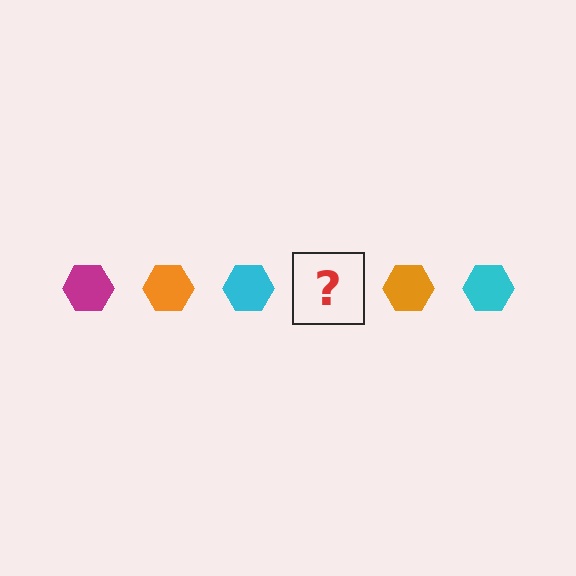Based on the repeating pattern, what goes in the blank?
The blank should be a magenta hexagon.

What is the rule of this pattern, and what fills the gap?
The rule is that the pattern cycles through magenta, orange, cyan hexagons. The gap should be filled with a magenta hexagon.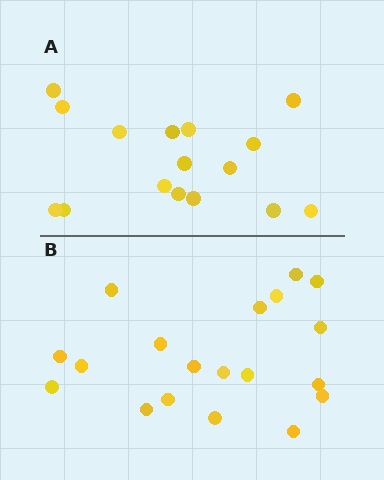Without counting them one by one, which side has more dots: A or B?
Region B (the bottom region) has more dots.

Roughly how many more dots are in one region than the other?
Region B has just a few more — roughly 2 or 3 more dots than region A.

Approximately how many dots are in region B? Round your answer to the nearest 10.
About 20 dots. (The exact count is 19, which rounds to 20.)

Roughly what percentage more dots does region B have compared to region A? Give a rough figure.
About 20% more.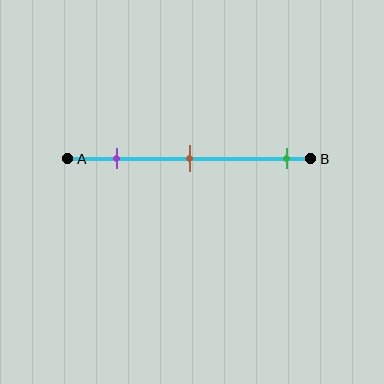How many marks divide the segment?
There are 3 marks dividing the segment.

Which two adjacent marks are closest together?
The purple and brown marks are the closest adjacent pair.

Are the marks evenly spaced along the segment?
No, the marks are not evenly spaced.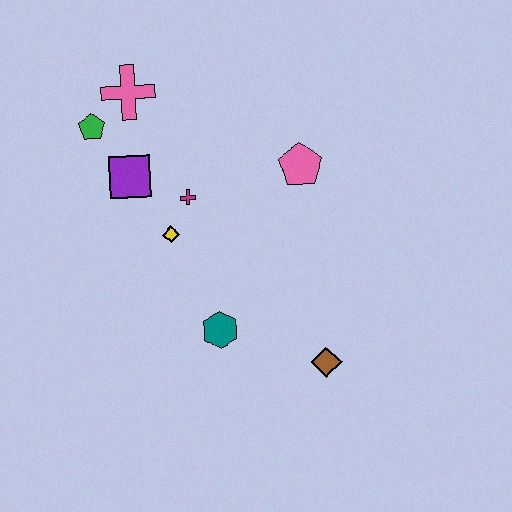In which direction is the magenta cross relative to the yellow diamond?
The magenta cross is above the yellow diamond.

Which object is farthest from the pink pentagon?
The green pentagon is farthest from the pink pentagon.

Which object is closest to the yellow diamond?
The magenta cross is closest to the yellow diamond.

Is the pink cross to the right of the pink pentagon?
No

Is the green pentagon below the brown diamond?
No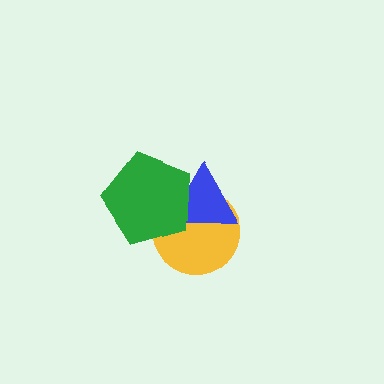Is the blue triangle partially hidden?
Yes, it is partially covered by another shape.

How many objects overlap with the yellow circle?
2 objects overlap with the yellow circle.